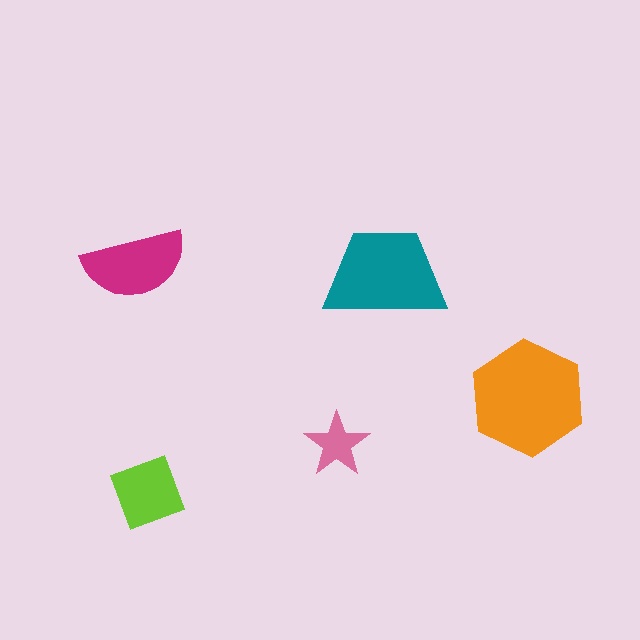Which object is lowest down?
The lime diamond is bottommost.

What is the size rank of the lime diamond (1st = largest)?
4th.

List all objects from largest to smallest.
The orange hexagon, the teal trapezoid, the magenta semicircle, the lime diamond, the pink star.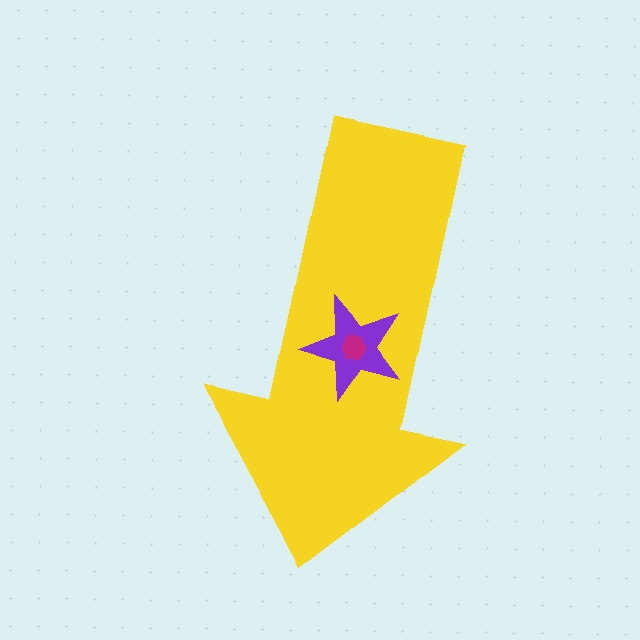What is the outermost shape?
The yellow arrow.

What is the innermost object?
The magenta hexagon.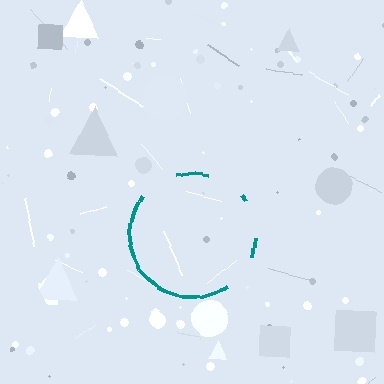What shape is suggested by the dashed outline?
The dashed outline suggests a circle.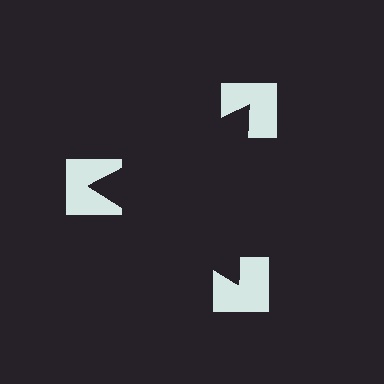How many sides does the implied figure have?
3 sides.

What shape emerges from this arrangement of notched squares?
An illusory triangle — its edges are inferred from the aligned wedge cuts in the notched squares, not physically drawn.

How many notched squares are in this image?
There are 3 — one at each vertex of the illusory triangle.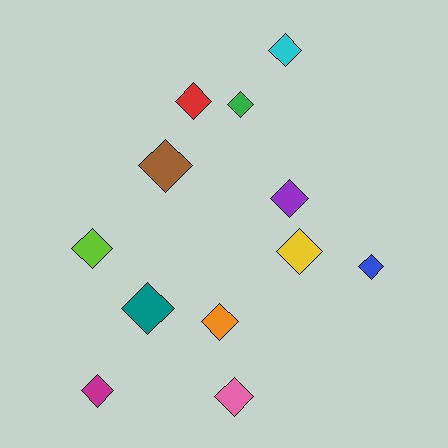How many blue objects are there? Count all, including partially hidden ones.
There is 1 blue object.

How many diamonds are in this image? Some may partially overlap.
There are 12 diamonds.